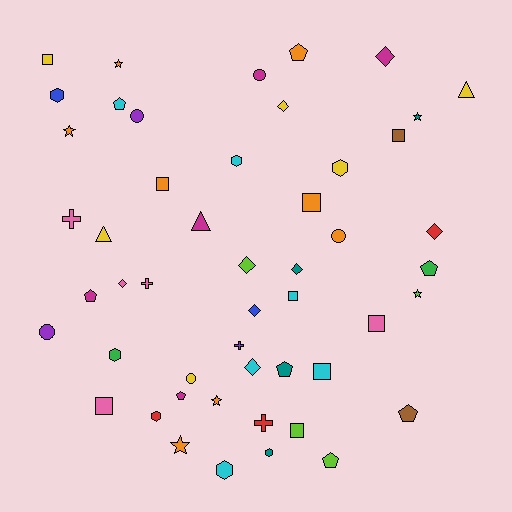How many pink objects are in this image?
There are 5 pink objects.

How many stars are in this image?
There are 6 stars.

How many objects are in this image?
There are 50 objects.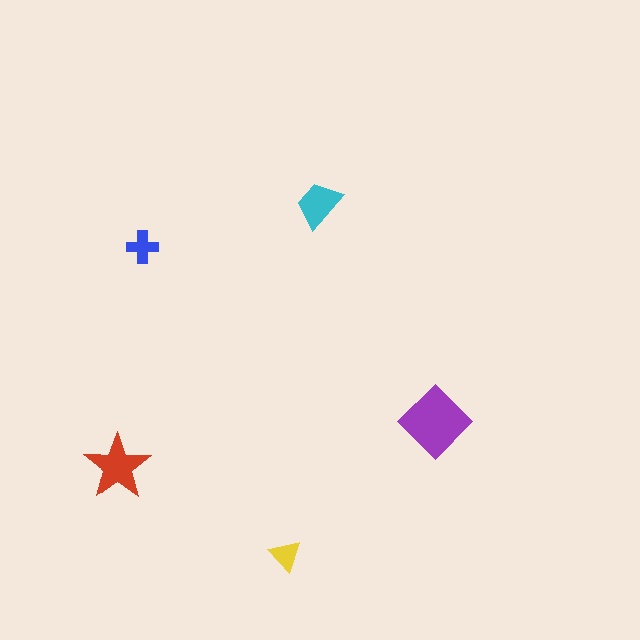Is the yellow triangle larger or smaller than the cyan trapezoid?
Smaller.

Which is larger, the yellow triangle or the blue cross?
The blue cross.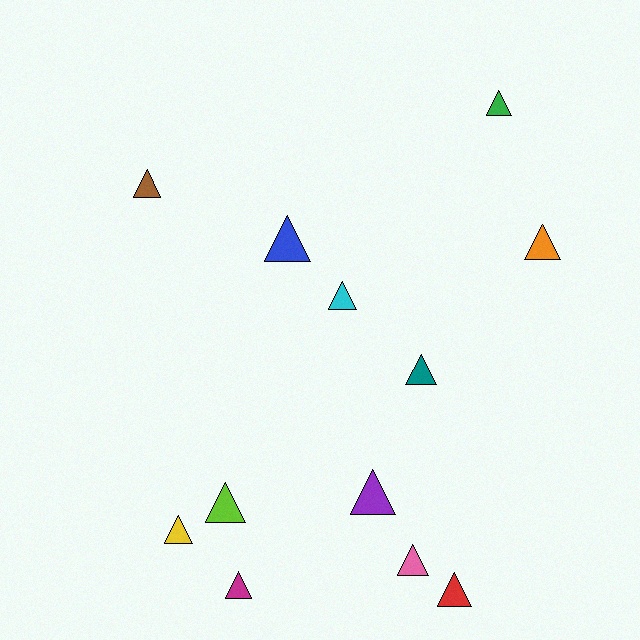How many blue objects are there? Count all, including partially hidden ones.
There is 1 blue object.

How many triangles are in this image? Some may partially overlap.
There are 12 triangles.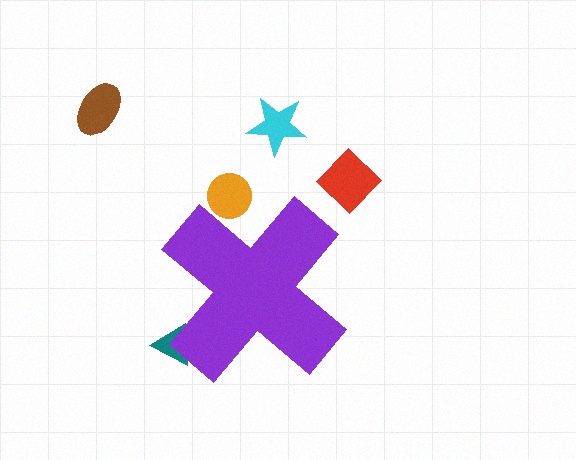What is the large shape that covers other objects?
A purple cross.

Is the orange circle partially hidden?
Yes, the orange circle is partially hidden behind the purple cross.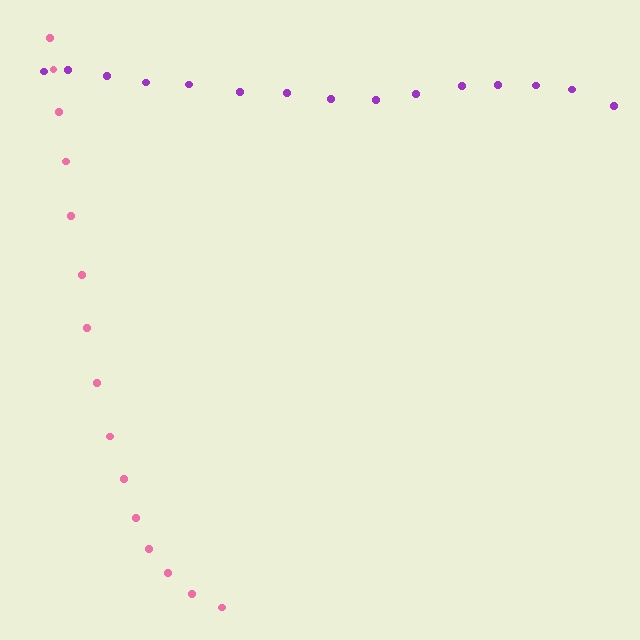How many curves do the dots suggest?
There are 2 distinct paths.